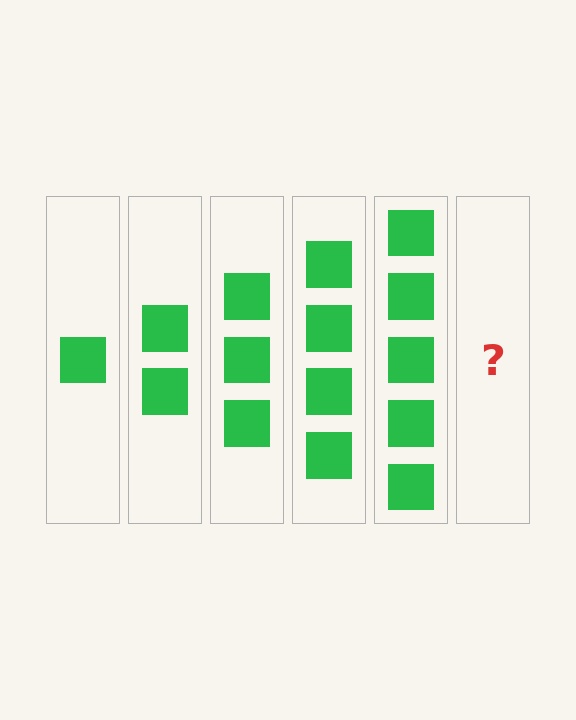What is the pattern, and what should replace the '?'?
The pattern is that each step adds one more square. The '?' should be 6 squares.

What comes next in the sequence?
The next element should be 6 squares.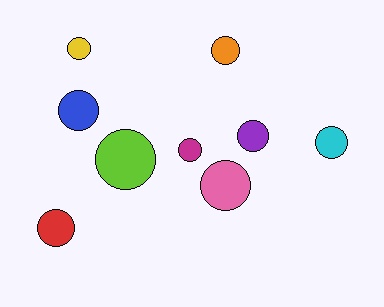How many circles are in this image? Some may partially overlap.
There are 9 circles.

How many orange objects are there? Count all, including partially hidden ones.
There is 1 orange object.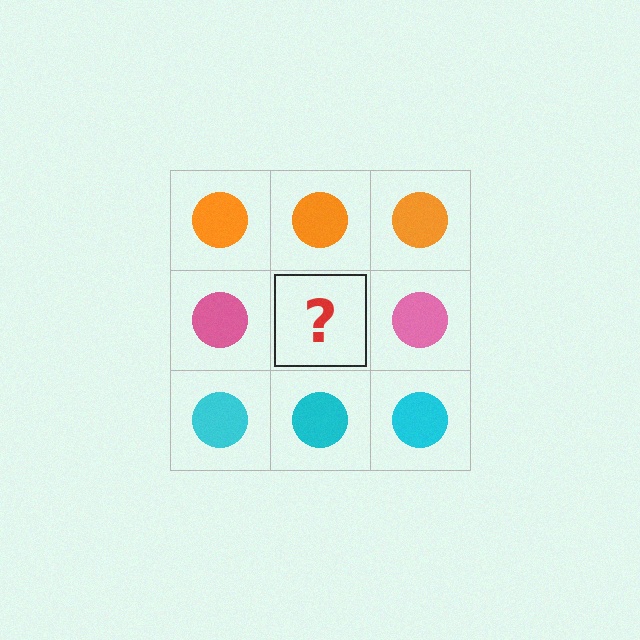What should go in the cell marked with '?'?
The missing cell should contain a pink circle.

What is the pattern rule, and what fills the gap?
The rule is that each row has a consistent color. The gap should be filled with a pink circle.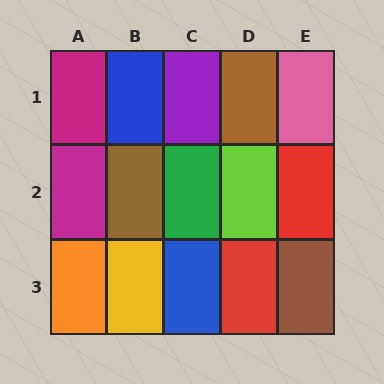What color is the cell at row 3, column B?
Yellow.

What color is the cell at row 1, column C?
Purple.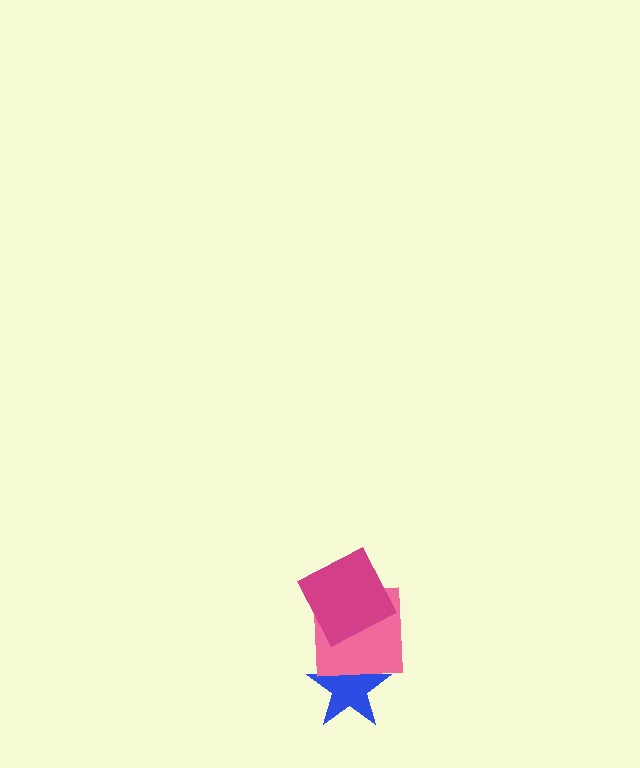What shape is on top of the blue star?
The pink square is on top of the blue star.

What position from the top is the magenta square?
The magenta square is 1st from the top.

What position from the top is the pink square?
The pink square is 2nd from the top.